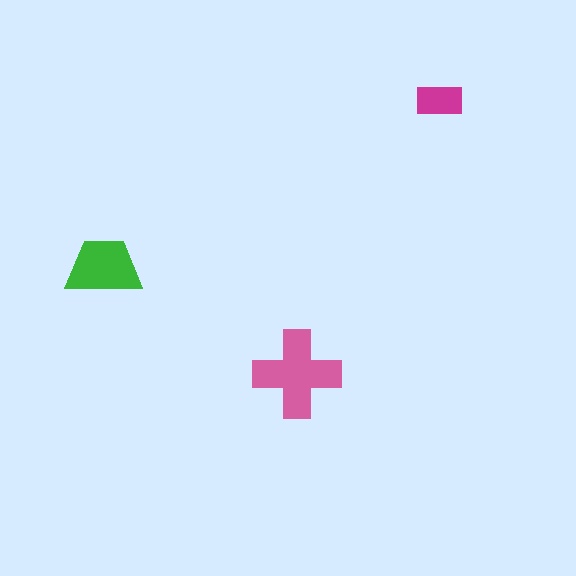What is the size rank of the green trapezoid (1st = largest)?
2nd.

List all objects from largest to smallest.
The pink cross, the green trapezoid, the magenta rectangle.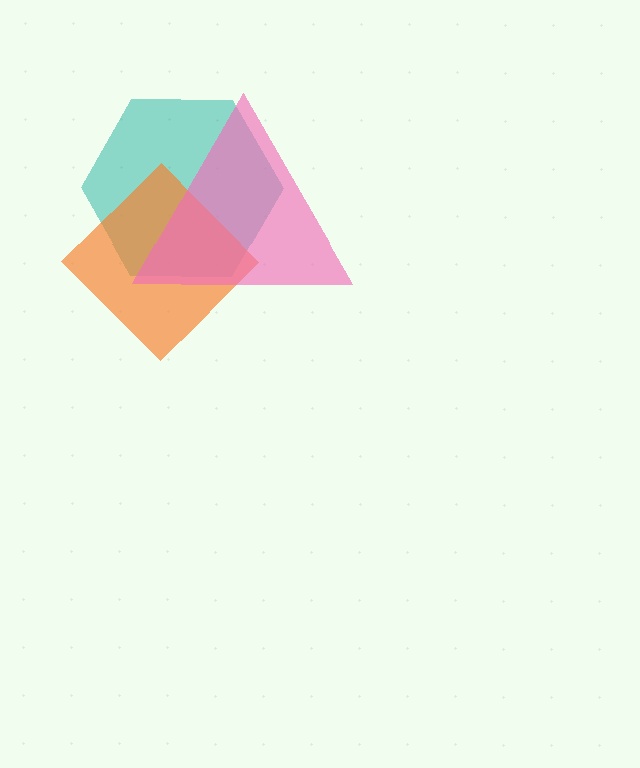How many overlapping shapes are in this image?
There are 3 overlapping shapes in the image.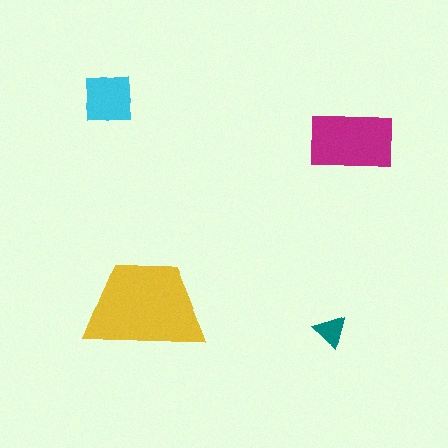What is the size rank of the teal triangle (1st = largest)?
4th.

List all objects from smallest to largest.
The teal triangle, the cyan square, the magenta rectangle, the yellow trapezoid.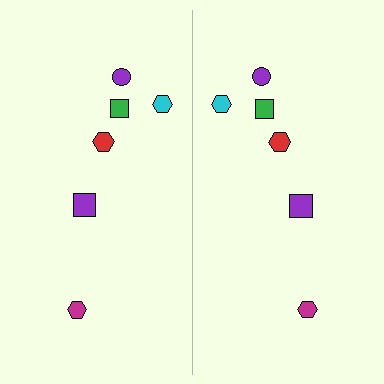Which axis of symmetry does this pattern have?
The pattern has a vertical axis of symmetry running through the center of the image.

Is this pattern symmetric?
Yes, this pattern has bilateral (reflection) symmetry.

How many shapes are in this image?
There are 12 shapes in this image.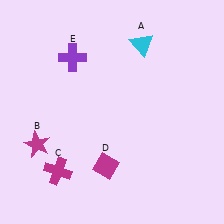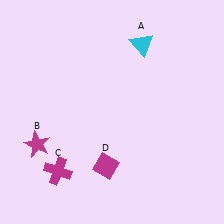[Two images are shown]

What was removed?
The purple cross (E) was removed in Image 2.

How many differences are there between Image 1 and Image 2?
There is 1 difference between the two images.